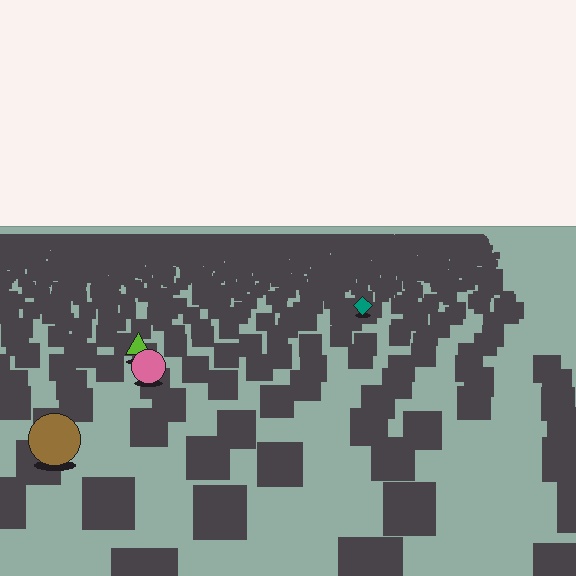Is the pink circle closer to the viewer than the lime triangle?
Yes. The pink circle is closer — you can tell from the texture gradient: the ground texture is coarser near it.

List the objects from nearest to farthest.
From nearest to farthest: the brown circle, the pink circle, the lime triangle, the teal diamond.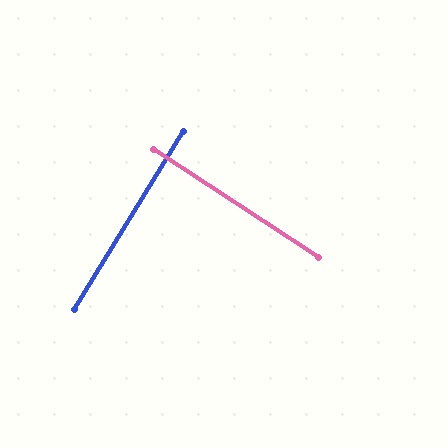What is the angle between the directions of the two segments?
Approximately 88 degrees.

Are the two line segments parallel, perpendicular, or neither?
Perpendicular — they meet at approximately 88°.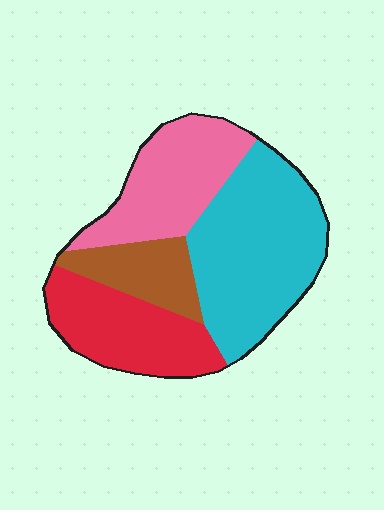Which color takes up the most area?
Cyan, at roughly 40%.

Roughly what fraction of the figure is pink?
Pink takes up between a sixth and a third of the figure.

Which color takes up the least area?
Brown, at roughly 15%.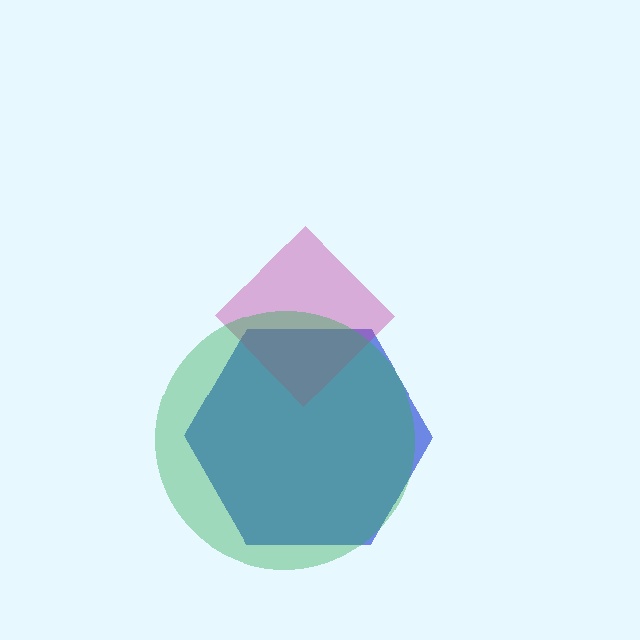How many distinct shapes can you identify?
There are 3 distinct shapes: a blue hexagon, a magenta diamond, a green circle.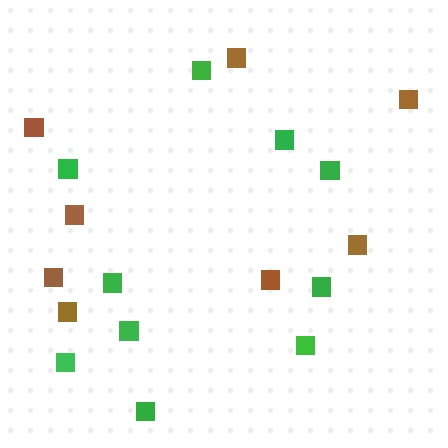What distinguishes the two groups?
There are 2 groups: one group of brown squares (8) and one group of green squares (10).